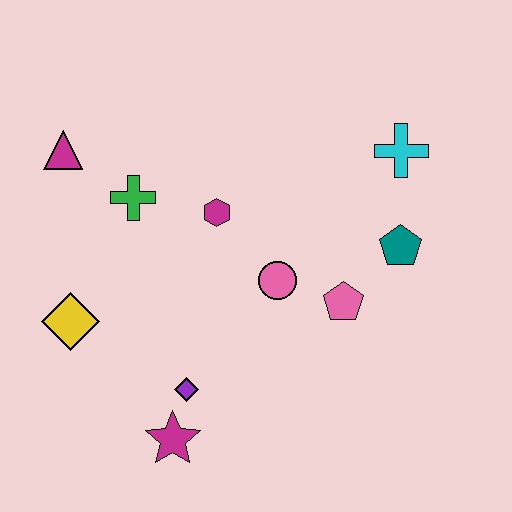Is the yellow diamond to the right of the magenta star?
No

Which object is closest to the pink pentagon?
The pink circle is closest to the pink pentagon.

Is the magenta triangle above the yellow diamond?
Yes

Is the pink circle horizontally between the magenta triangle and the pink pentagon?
Yes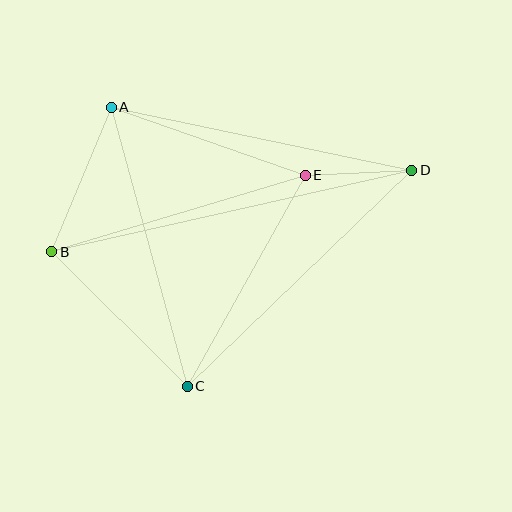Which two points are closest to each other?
Points D and E are closest to each other.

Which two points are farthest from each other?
Points B and D are farthest from each other.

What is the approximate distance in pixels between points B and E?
The distance between B and E is approximately 264 pixels.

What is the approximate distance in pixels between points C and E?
The distance between C and E is approximately 242 pixels.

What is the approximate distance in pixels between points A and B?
The distance between A and B is approximately 156 pixels.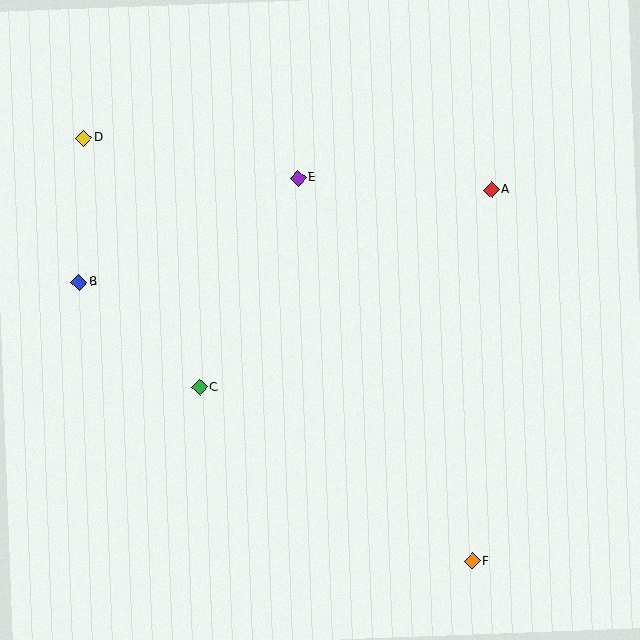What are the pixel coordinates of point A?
Point A is at (492, 190).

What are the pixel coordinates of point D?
Point D is at (84, 138).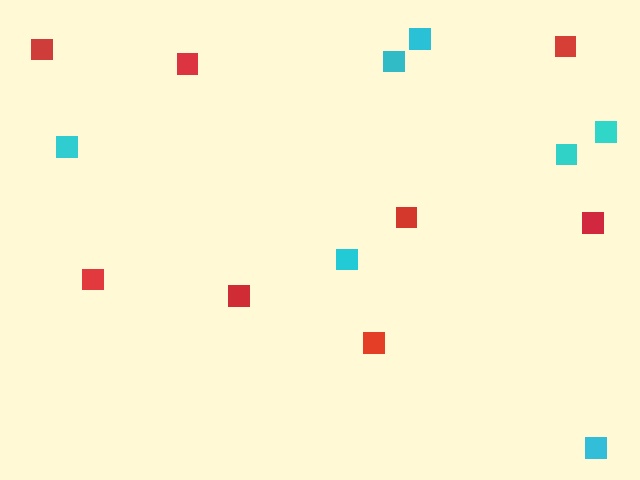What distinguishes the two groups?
There are 2 groups: one group of cyan squares (7) and one group of red squares (8).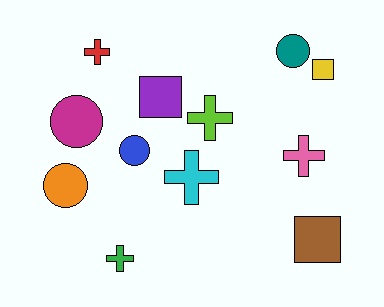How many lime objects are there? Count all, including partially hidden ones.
There is 1 lime object.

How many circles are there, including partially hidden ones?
There are 4 circles.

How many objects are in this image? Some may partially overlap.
There are 12 objects.